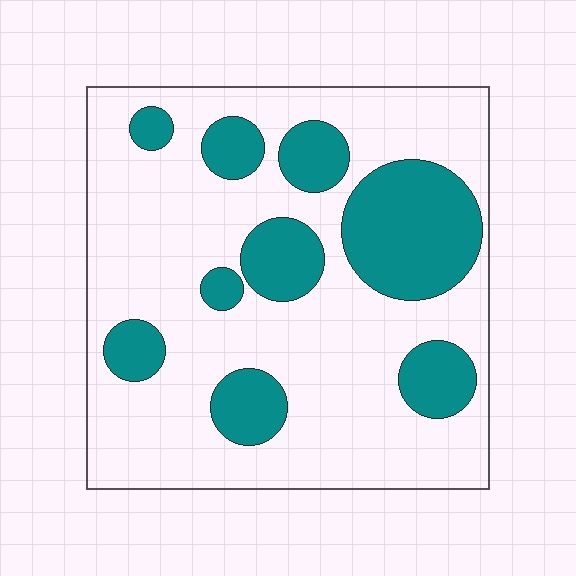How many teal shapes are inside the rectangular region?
9.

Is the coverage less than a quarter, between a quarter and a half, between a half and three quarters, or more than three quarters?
Between a quarter and a half.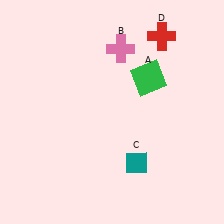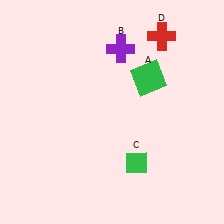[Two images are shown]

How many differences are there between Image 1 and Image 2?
There are 2 differences between the two images.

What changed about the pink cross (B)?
In Image 1, B is pink. In Image 2, it changed to purple.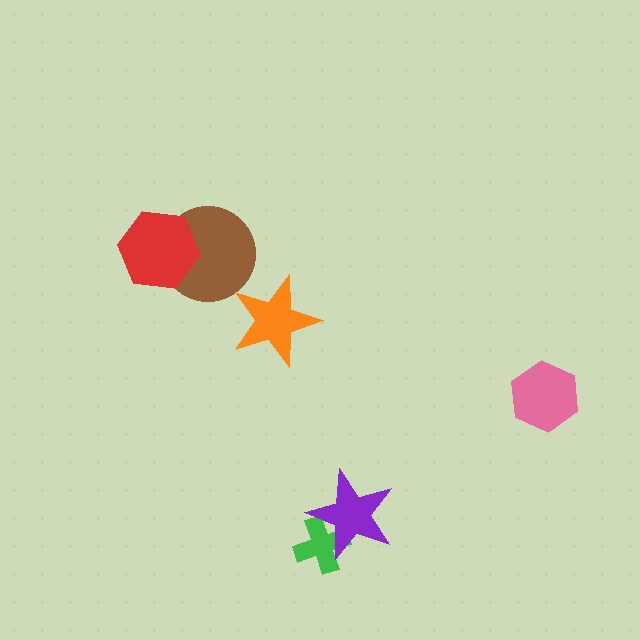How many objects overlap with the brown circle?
1 object overlaps with the brown circle.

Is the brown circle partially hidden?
Yes, it is partially covered by another shape.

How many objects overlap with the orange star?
0 objects overlap with the orange star.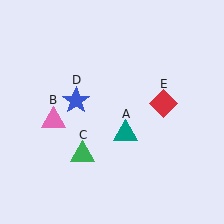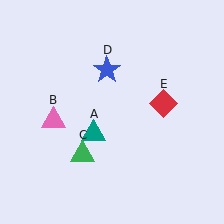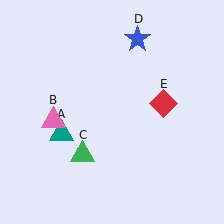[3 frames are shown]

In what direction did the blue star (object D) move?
The blue star (object D) moved up and to the right.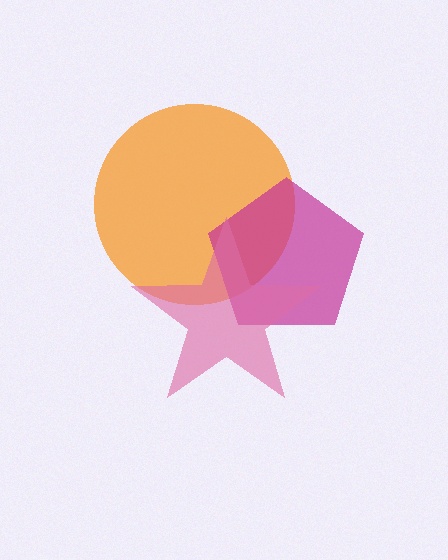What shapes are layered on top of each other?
The layered shapes are: an orange circle, a magenta pentagon, a pink star.